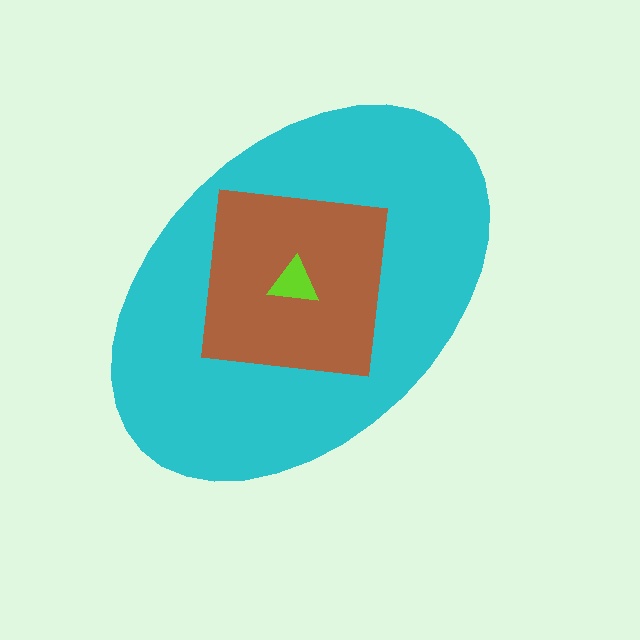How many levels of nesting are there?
3.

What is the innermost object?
The lime triangle.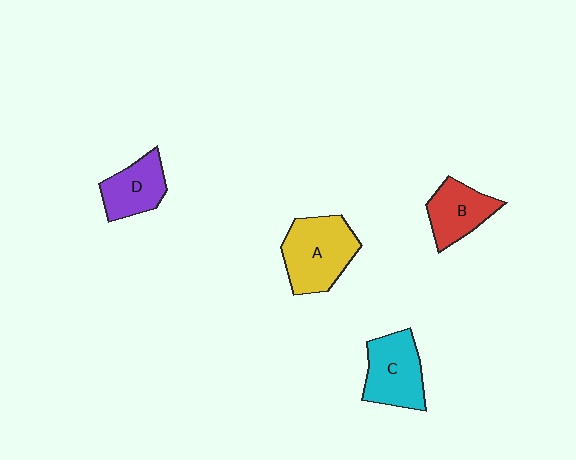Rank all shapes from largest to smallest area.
From largest to smallest: A (yellow), C (cyan), B (red), D (purple).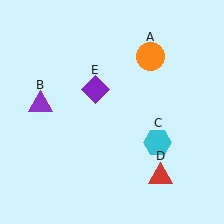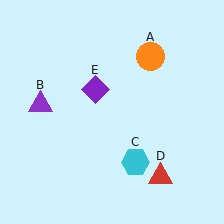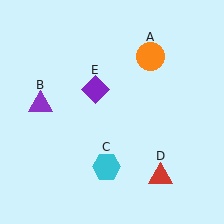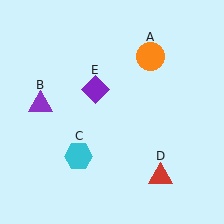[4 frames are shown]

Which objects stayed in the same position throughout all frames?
Orange circle (object A) and purple triangle (object B) and red triangle (object D) and purple diamond (object E) remained stationary.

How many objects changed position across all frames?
1 object changed position: cyan hexagon (object C).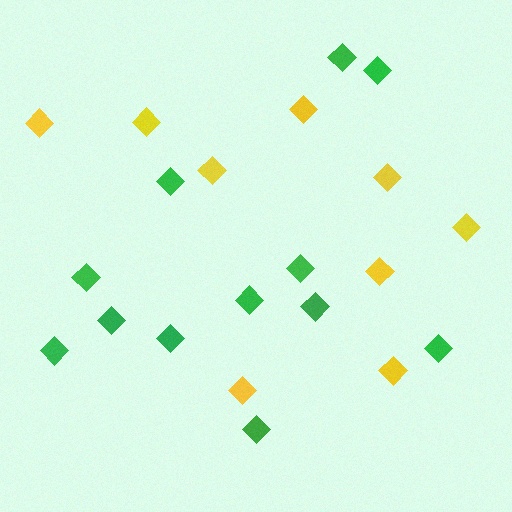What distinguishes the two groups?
There are 2 groups: one group of yellow diamonds (9) and one group of green diamonds (12).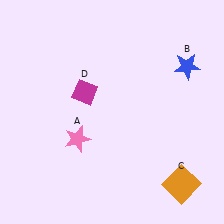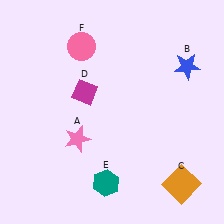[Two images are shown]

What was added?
A teal hexagon (E), a pink circle (F) were added in Image 2.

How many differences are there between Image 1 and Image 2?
There are 2 differences between the two images.